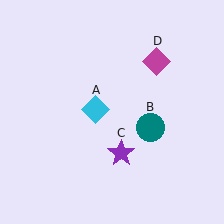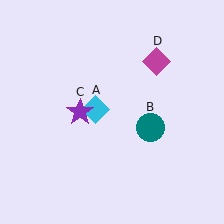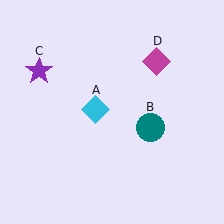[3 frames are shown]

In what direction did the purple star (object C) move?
The purple star (object C) moved up and to the left.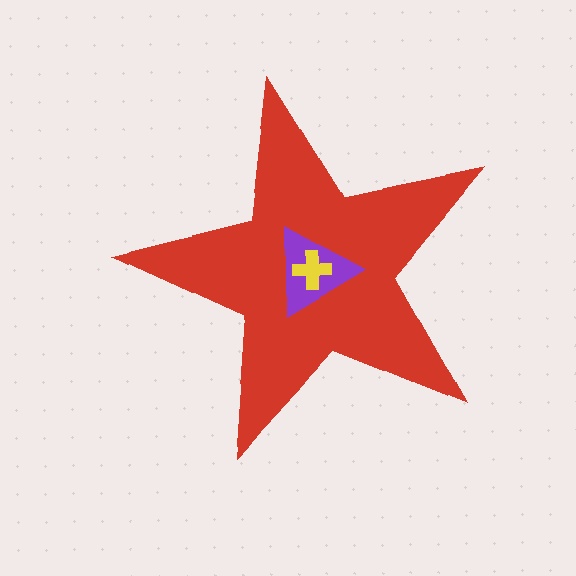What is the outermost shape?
The red star.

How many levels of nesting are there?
3.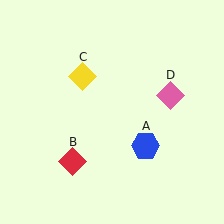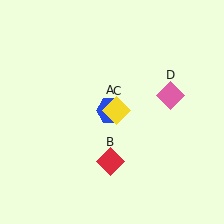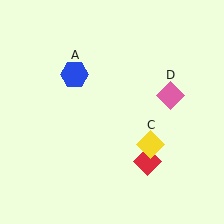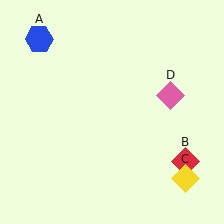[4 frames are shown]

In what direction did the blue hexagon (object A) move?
The blue hexagon (object A) moved up and to the left.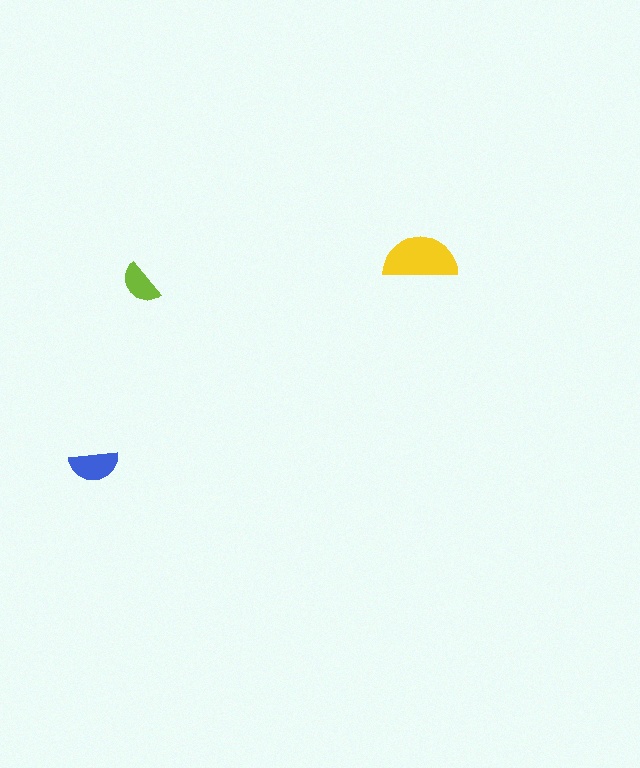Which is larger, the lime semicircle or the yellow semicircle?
The yellow one.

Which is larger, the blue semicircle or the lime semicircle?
The blue one.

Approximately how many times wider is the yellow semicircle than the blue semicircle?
About 1.5 times wider.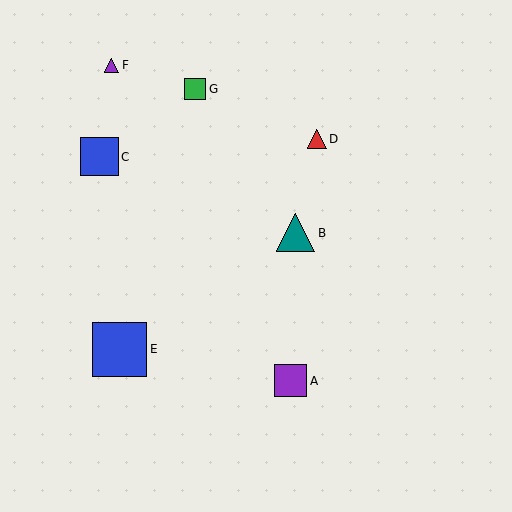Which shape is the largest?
The blue square (labeled E) is the largest.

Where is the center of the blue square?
The center of the blue square is at (99, 157).